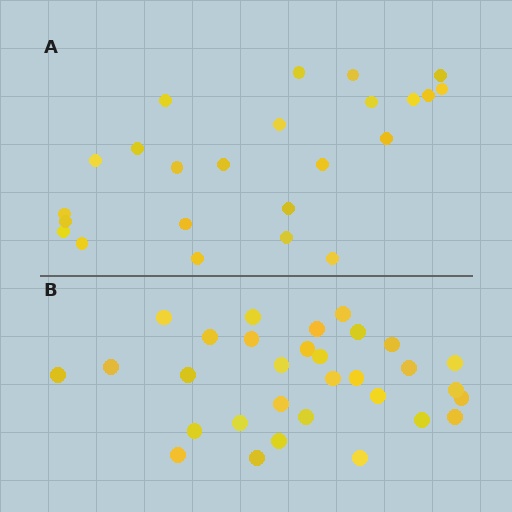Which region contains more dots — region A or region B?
Region B (the bottom region) has more dots.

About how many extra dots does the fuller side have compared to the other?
Region B has roughly 8 or so more dots than region A.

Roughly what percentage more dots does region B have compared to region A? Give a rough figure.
About 30% more.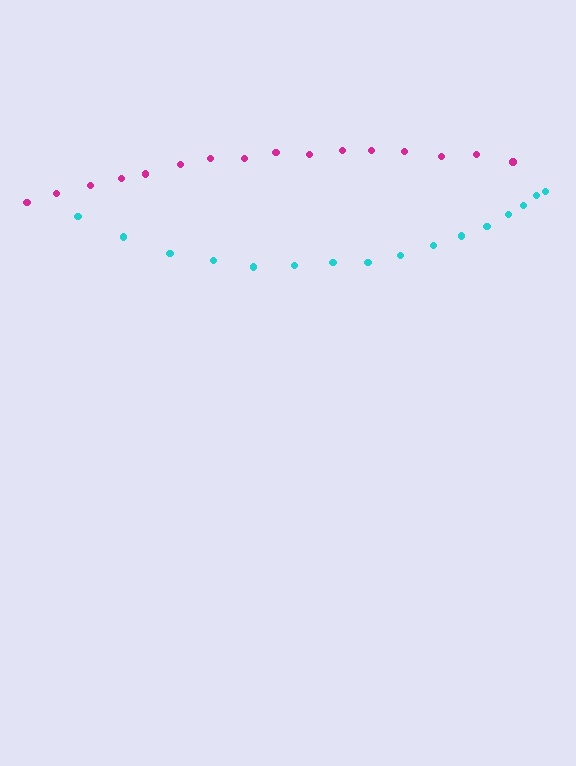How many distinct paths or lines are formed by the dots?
There are 2 distinct paths.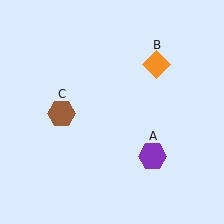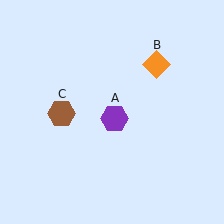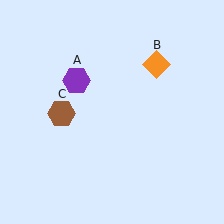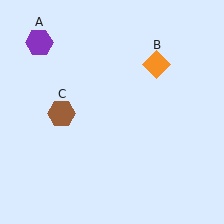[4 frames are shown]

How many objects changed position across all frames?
1 object changed position: purple hexagon (object A).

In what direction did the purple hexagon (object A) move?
The purple hexagon (object A) moved up and to the left.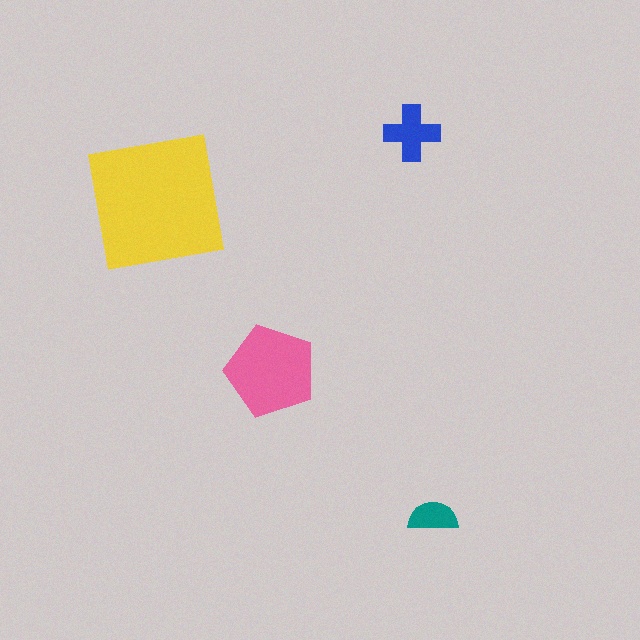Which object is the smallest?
The teal semicircle.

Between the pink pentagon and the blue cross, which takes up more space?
The pink pentagon.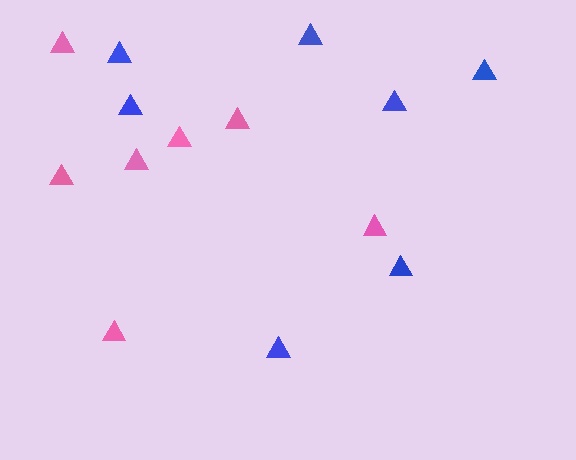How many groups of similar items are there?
There are 2 groups: one group of blue triangles (7) and one group of pink triangles (7).